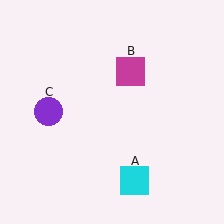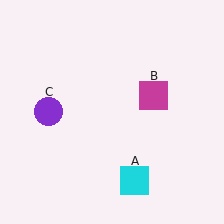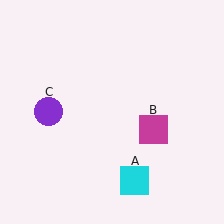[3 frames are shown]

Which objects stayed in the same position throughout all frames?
Cyan square (object A) and purple circle (object C) remained stationary.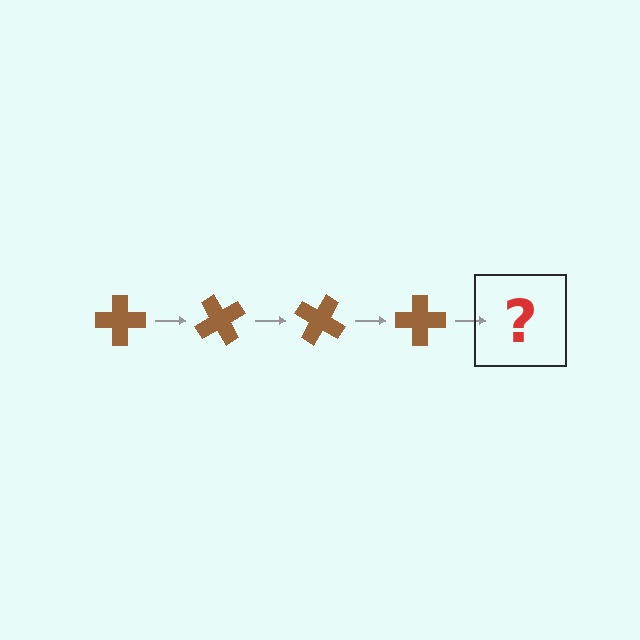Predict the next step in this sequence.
The next step is a brown cross rotated 240 degrees.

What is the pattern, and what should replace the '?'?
The pattern is that the cross rotates 60 degrees each step. The '?' should be a brown cross rotated 240 degrees.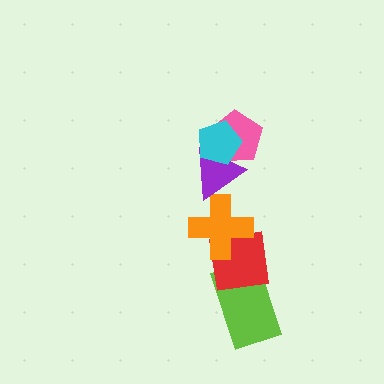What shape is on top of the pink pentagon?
The cyan pentagon is on top of the pink pentagon.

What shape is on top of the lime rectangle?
The red square is on top of the lime rectangle.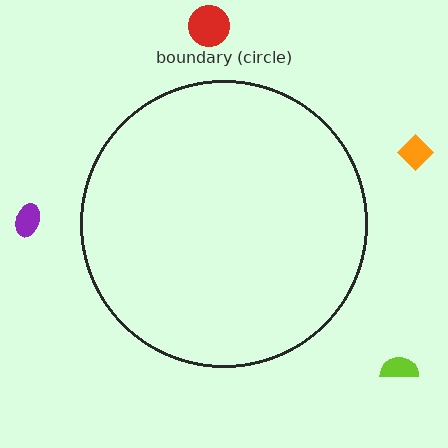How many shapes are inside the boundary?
0 inside, 4 outside.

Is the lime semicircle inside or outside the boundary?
Outside.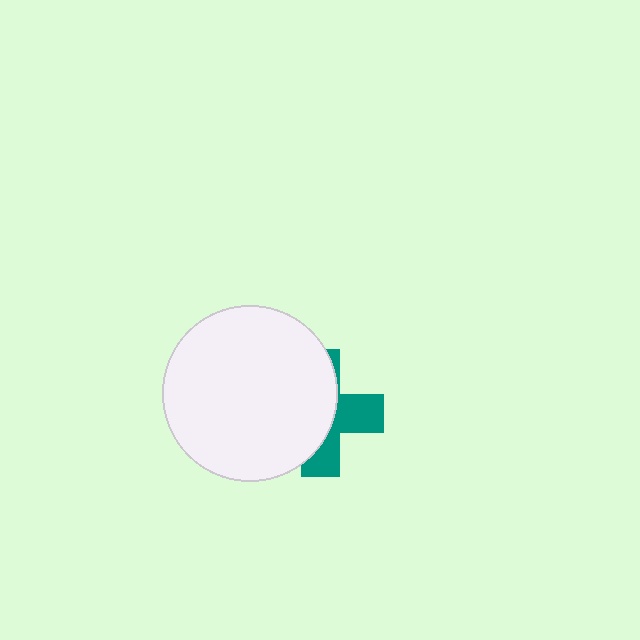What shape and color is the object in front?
The object in front is a white circle.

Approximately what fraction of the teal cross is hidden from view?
Roughly 60% of the teal cross is hidden behind the white circle.